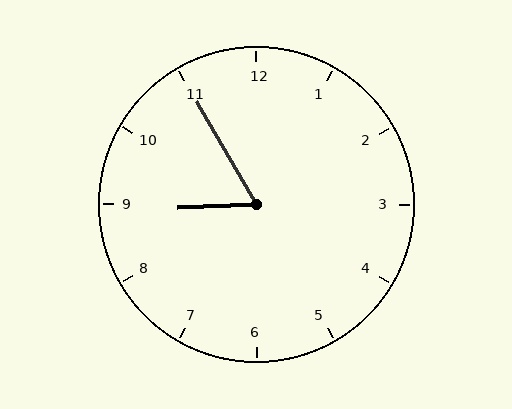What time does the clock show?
8:55.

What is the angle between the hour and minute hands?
Approximately 62 degrees.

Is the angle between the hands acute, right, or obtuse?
It is acute.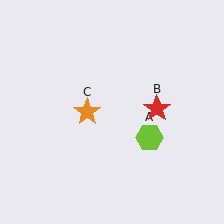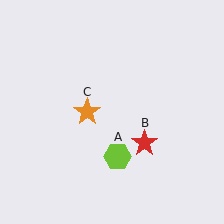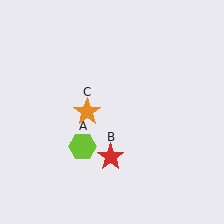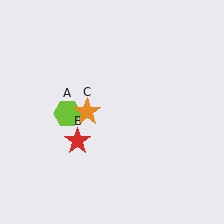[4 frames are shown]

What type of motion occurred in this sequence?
The lime hexagon (object A), red star (object B) rotated clockwise around the center of the scene.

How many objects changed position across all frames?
2 objects changed position: lime hexagon (object A), red star (object B).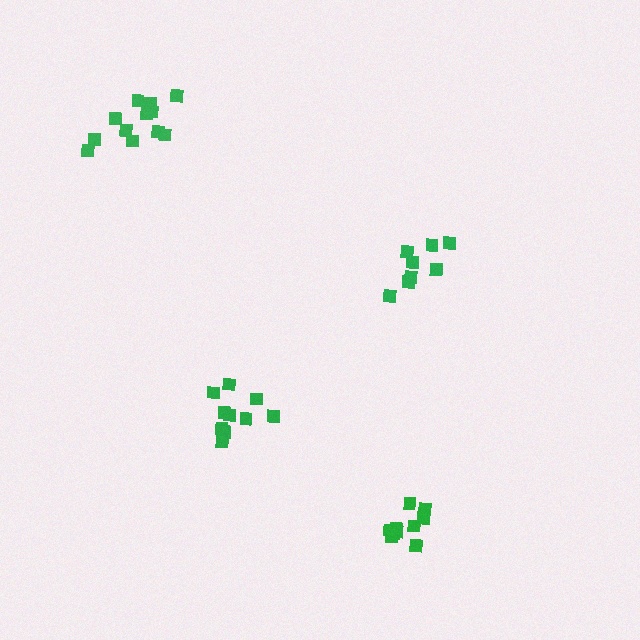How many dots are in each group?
Group 1: 10 dots, Group 2: 8 dots, Group 3: 12 dots, Group 4: 10 dots (40 total).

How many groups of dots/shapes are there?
There are 4 groups.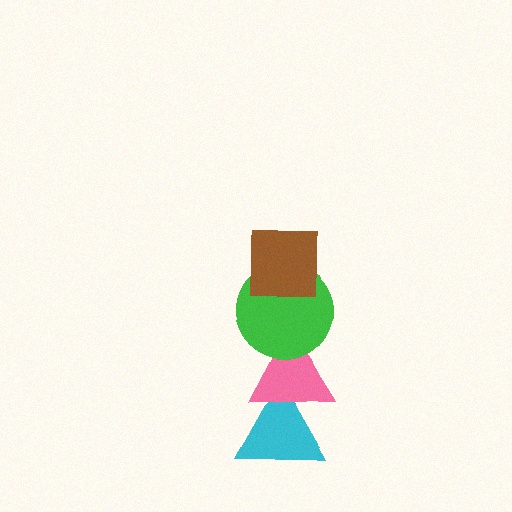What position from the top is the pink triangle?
The pink triangle is 3rd from the top.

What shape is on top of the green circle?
The brown square is on top of the green circle.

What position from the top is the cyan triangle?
The cyan triangle is 4th from the top.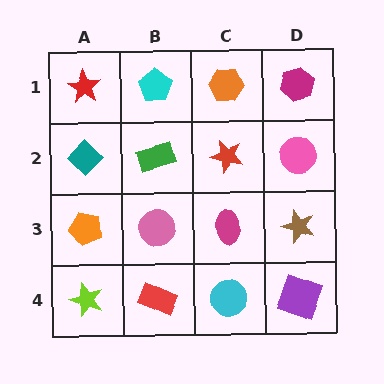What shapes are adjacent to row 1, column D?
A pink circle (row 2, column D), an orange hexagon (row 1, column C).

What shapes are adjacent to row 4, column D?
A brown star (row 3, column D), a cyan circle (row 4, column C).